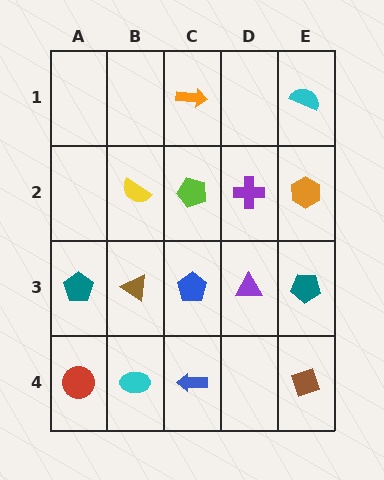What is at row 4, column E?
A brown diamond.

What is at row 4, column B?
A cyan ellipse.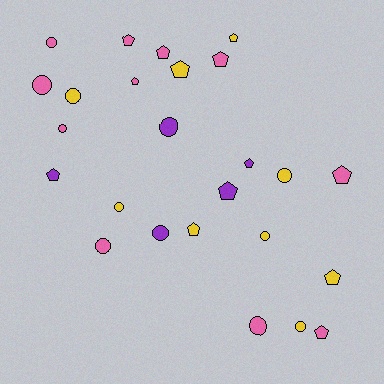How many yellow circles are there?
There are 5 yellow circles.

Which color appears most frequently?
Pink, with 11 objects.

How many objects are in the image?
There are 25 objects.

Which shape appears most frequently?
Pentagon, with 13 objects.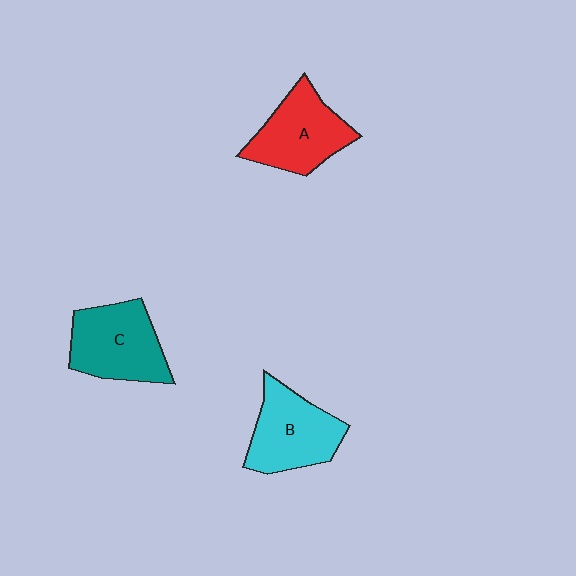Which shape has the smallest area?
Shape A (red).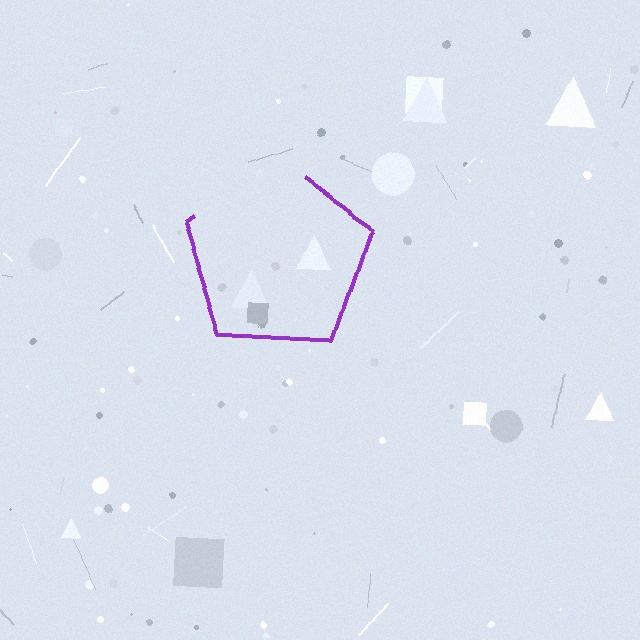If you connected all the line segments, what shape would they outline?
They would outline a pentagon.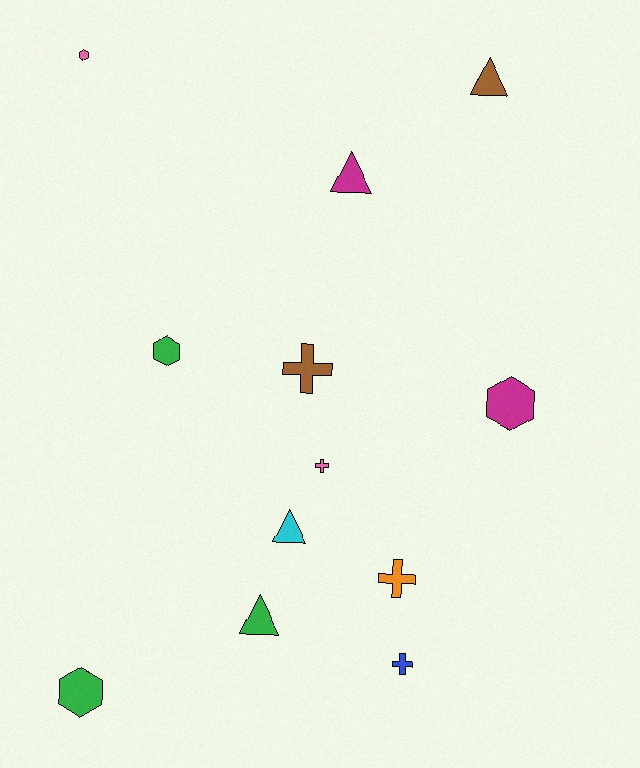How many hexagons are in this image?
There are 4 hexagons.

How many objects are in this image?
There are 12 objects.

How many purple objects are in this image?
There are no purple objects.